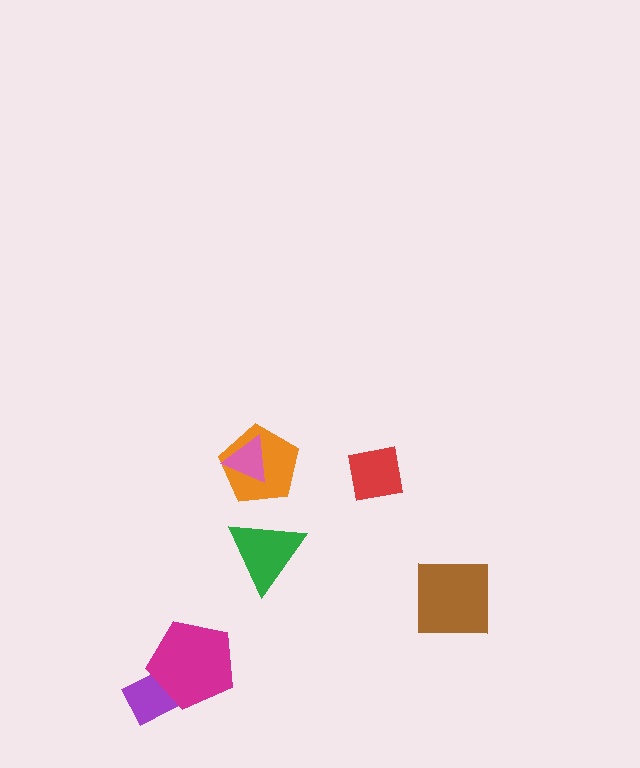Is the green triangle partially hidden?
No, no other shape covers it.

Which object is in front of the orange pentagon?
The pink triangle is in front of the orange pentagon.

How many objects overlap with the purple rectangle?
1 object overlaps with the purple rectangle.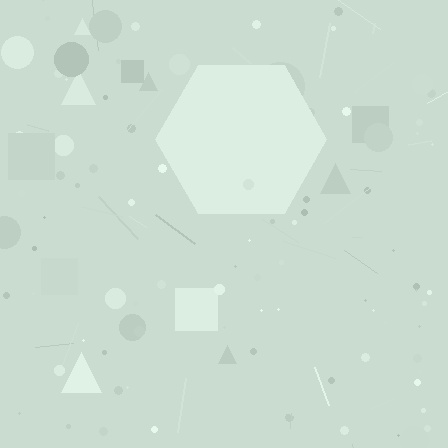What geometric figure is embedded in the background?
A hexagon is embedded in the background.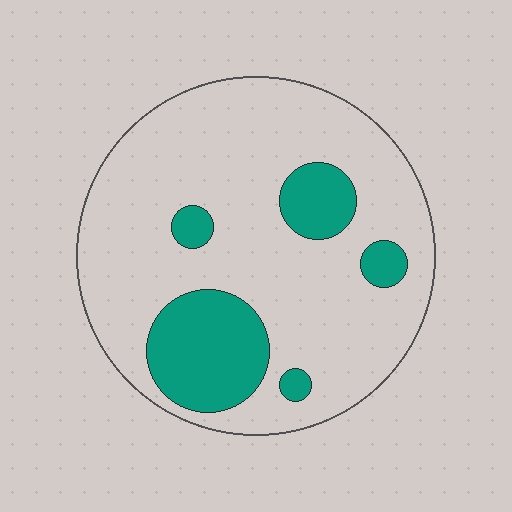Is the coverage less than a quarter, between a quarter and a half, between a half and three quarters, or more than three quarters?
Less than a quarter.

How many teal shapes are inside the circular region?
5.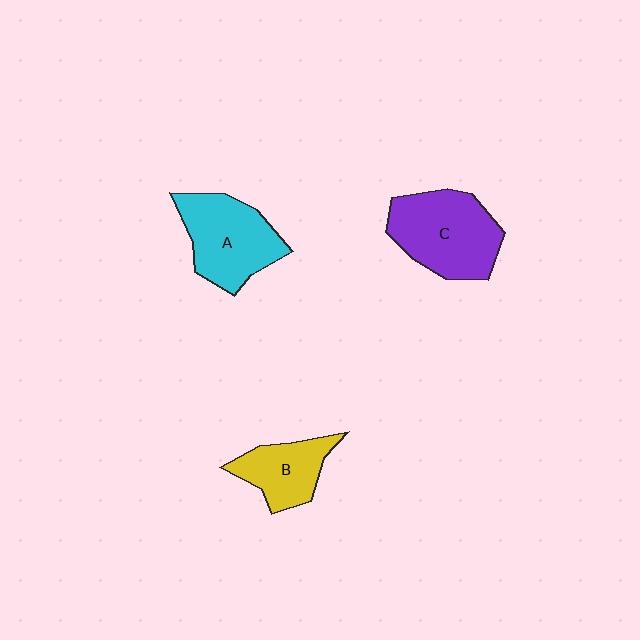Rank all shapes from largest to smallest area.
From largest to smallest: C (purple), A (cyan), B (yellow).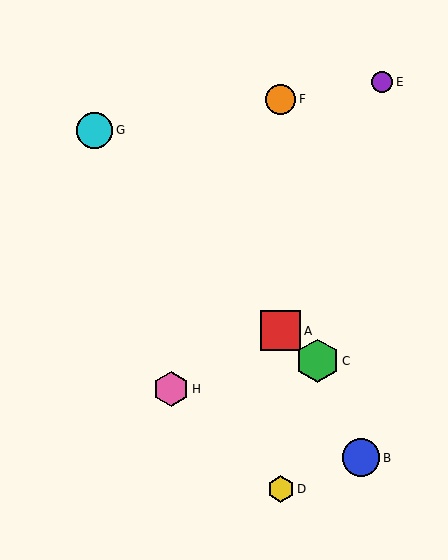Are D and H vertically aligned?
No, D is at x≈281 and H is at x≈171.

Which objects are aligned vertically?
Objects A, D, F are aligned vertically.